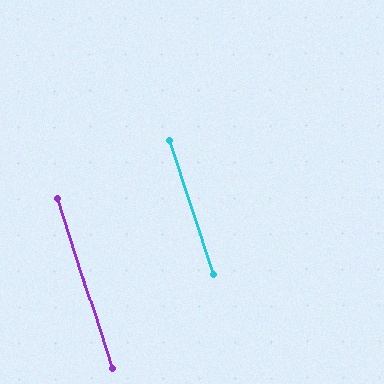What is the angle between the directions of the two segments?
Approximately 1 degree.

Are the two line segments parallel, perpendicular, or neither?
Parallel — their directions differ by only 0.6°.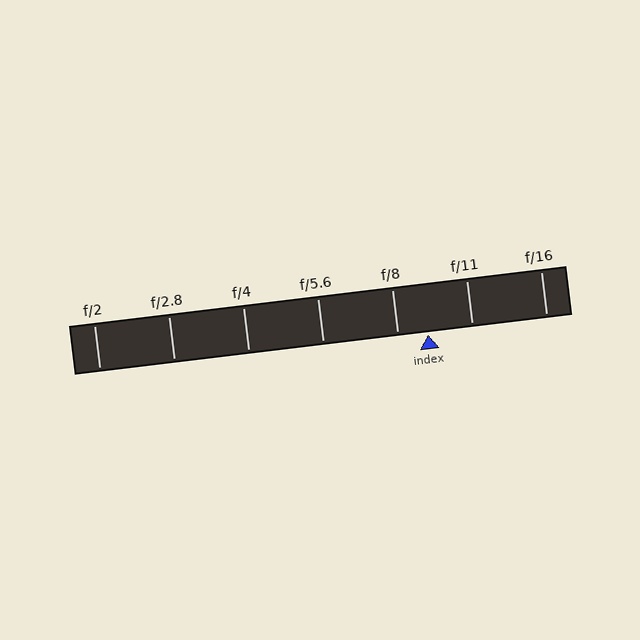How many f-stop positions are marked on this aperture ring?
There are 7 f-stop positions marked.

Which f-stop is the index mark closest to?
The index mark is closest to f/8.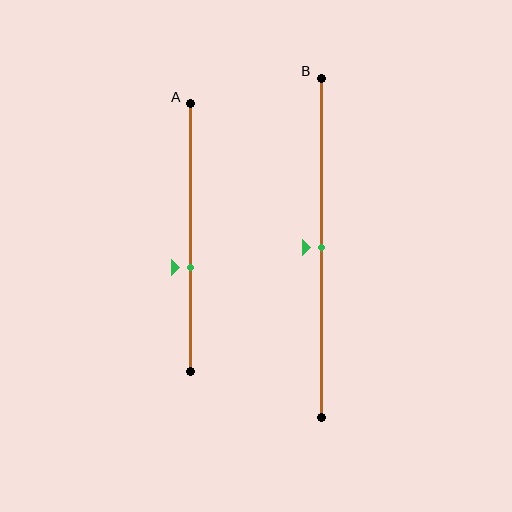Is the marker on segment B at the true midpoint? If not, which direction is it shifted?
Yes, the marker on segment B is at the true midpoint.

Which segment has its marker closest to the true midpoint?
Segment B has its marker closest to the true midpoint.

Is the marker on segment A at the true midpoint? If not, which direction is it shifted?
No, the marker on segment A is shifted downward by about 11% of the segment length.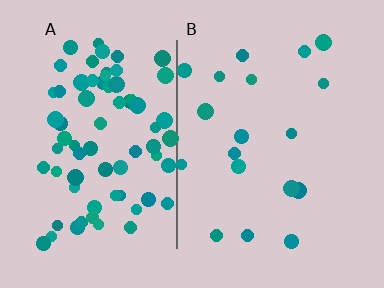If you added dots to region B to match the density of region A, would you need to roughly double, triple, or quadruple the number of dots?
Approximately quadruple.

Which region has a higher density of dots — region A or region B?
A (the left).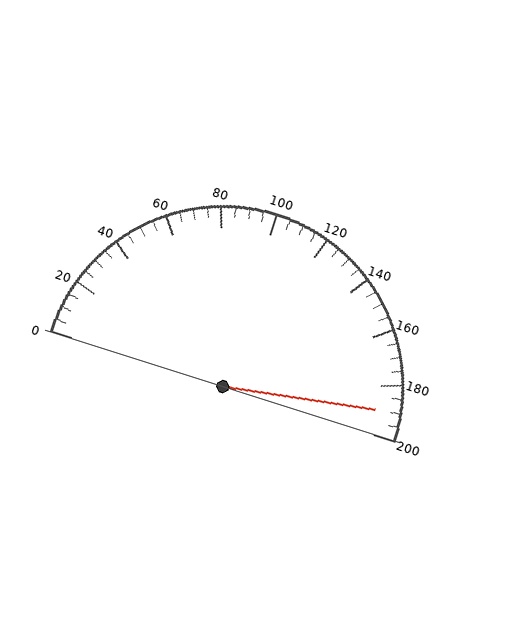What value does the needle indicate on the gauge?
The needle indicates approximately 190.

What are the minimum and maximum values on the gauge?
The gauge ranges from 0 to 200.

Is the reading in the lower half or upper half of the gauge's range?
The reading is in the upper half of the range (0 to 200).